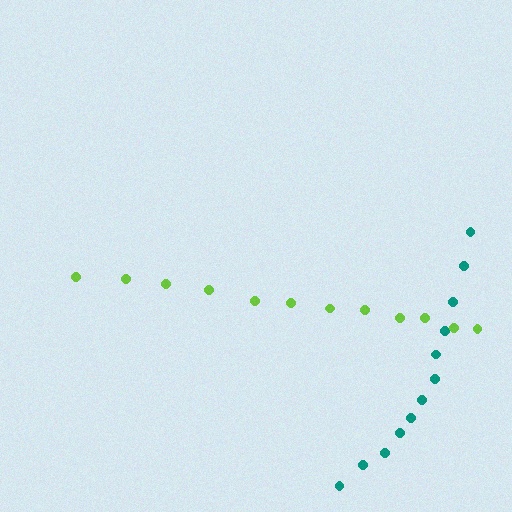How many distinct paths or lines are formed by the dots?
There are 2 distinct paths.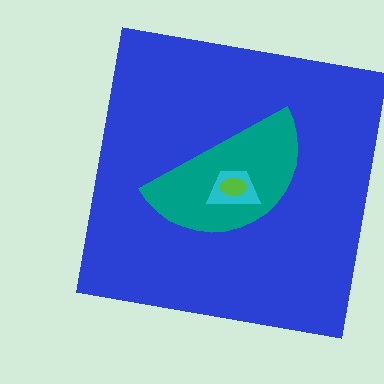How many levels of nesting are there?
4.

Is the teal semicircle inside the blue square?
Yes.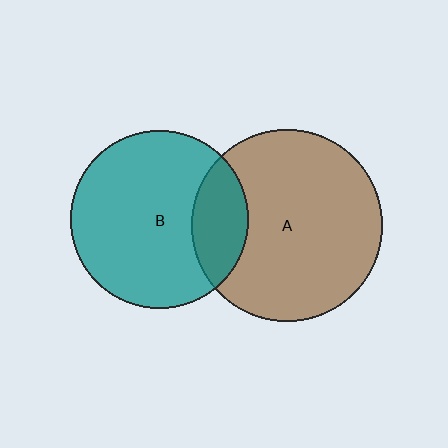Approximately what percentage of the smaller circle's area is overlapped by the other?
Approximately 20%.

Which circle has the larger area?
Circle A (brown).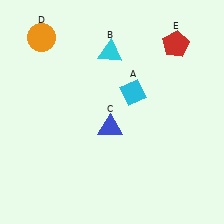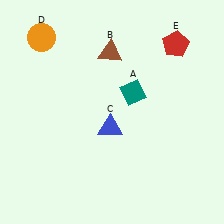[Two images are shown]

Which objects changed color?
A changed from cyan to teal. B changed from cyan to brown.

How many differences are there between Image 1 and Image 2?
There are 2 differences between the two images.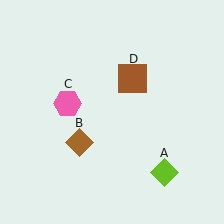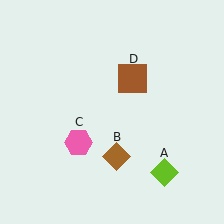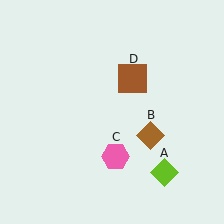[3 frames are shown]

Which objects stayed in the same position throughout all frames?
Lime diamond (object A) and brown square (object D) remained stationary.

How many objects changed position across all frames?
2 objects changed position: brown diamond (object B), pink hexagon (object C).